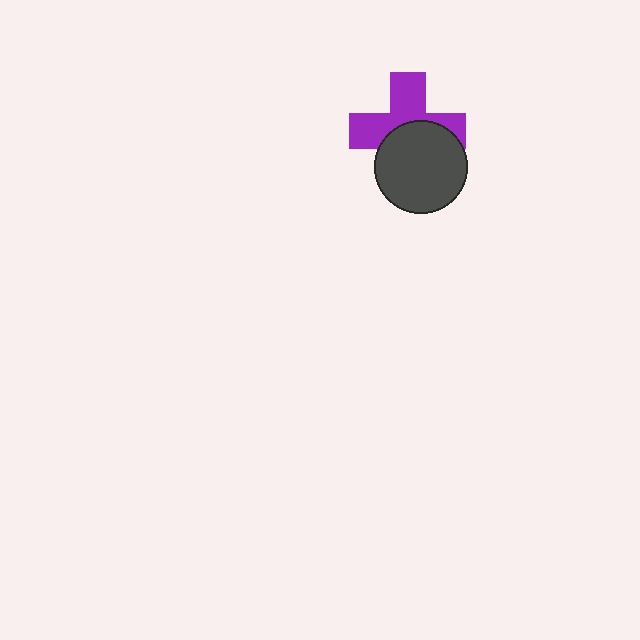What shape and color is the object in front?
The object in front is a dark gray circle.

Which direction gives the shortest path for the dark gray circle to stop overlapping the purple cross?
Moving down gives the shortest separation.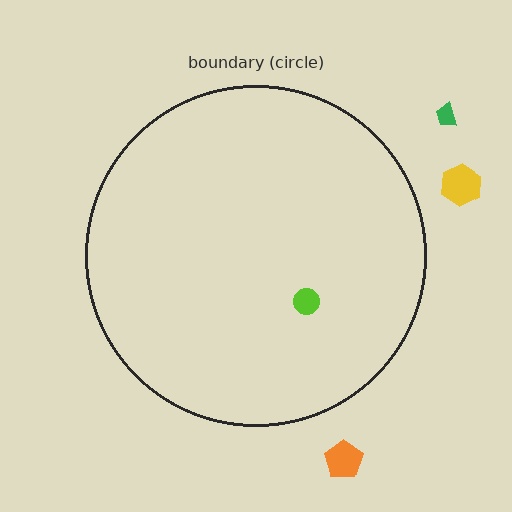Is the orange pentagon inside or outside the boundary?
Outside.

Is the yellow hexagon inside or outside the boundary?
Outside.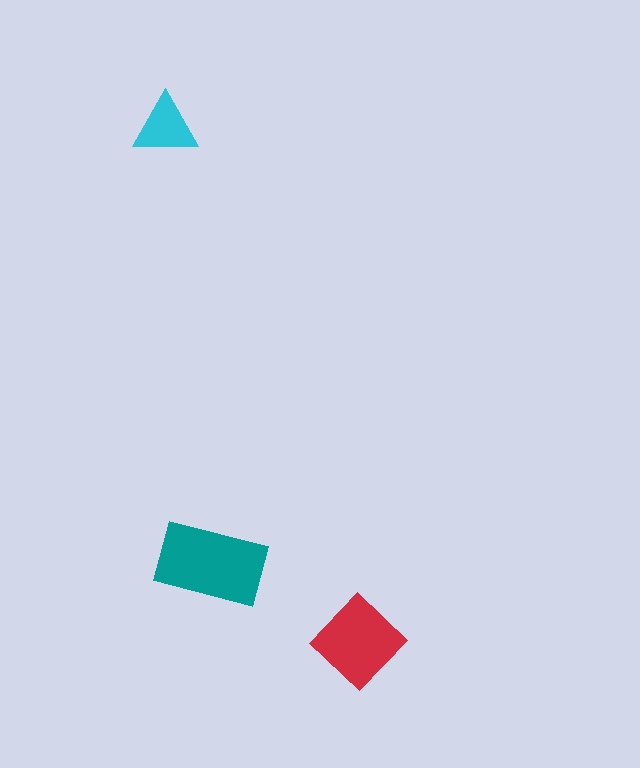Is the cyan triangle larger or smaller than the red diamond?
Smaller.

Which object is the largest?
The teal rectangle.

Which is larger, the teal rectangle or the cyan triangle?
The teal rectangle.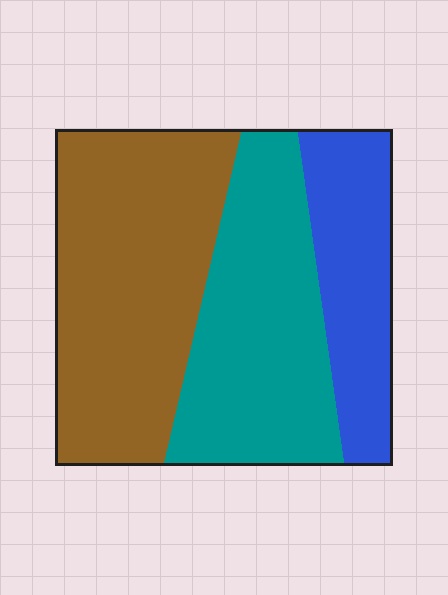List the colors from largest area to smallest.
From largest to smallest: brown, teal, blue.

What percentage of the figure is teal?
Teal takes up between a quarter and a half of the figure.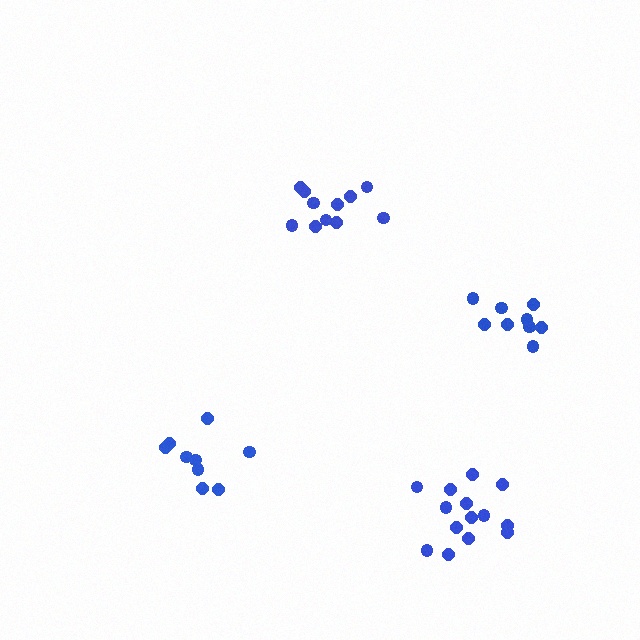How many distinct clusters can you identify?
There are 4 distinct clusters.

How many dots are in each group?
Group 1: 9 dots, Group 2: 11 dots, Group 3: 14 dots, Group 4: 9 dots (43 total).